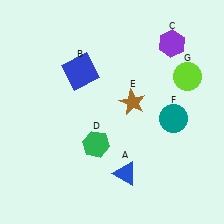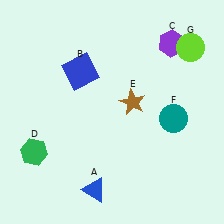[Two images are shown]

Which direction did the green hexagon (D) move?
The green hexagon (D) moved left.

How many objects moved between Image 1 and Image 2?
3 objects moved between the two images.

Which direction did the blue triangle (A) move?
The blue triangle (A) moved left.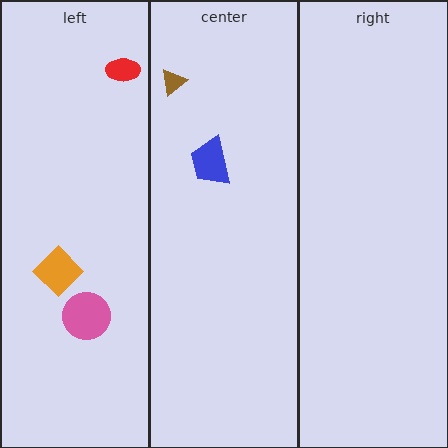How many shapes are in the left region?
3.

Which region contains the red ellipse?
The left region.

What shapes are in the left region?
The red ellipse, the pink circle, the orange diamond.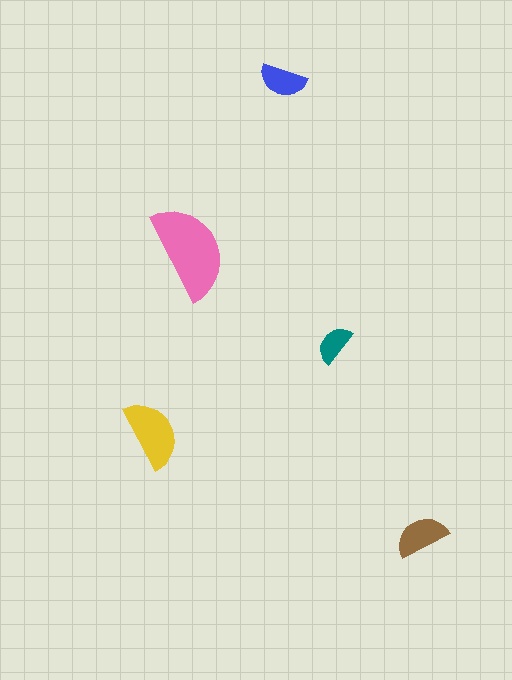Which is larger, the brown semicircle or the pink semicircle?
The pink one.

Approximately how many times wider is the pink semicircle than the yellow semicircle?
About 1.5 times wider.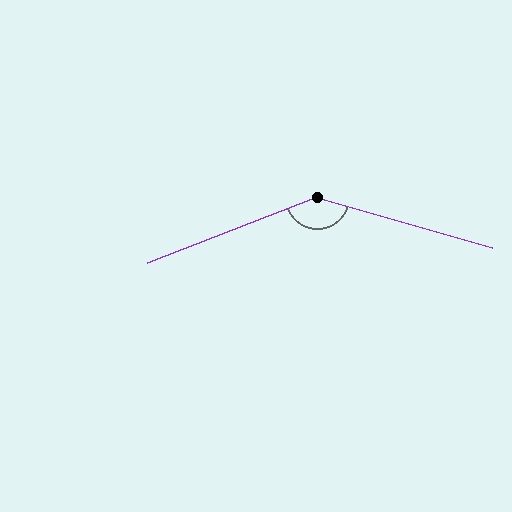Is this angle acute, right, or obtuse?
It is obtuse.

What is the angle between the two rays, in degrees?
Approximately 143 degrees.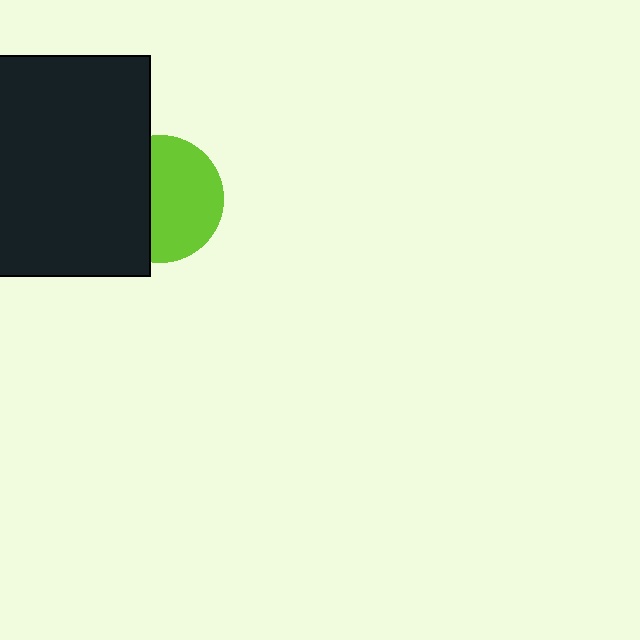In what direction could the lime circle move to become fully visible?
The lime circle could move right. That would shift it out from behind the black rectangle entirely.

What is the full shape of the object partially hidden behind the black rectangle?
The partially hidden object is a lime circle.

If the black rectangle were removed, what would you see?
You would see the complete lime circle.